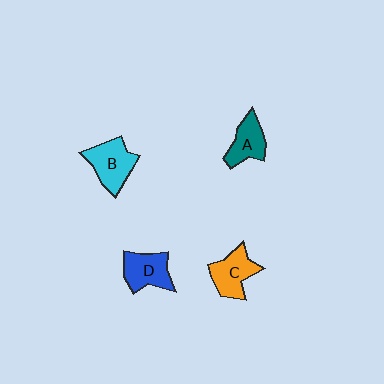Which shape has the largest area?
Shape B (cyan).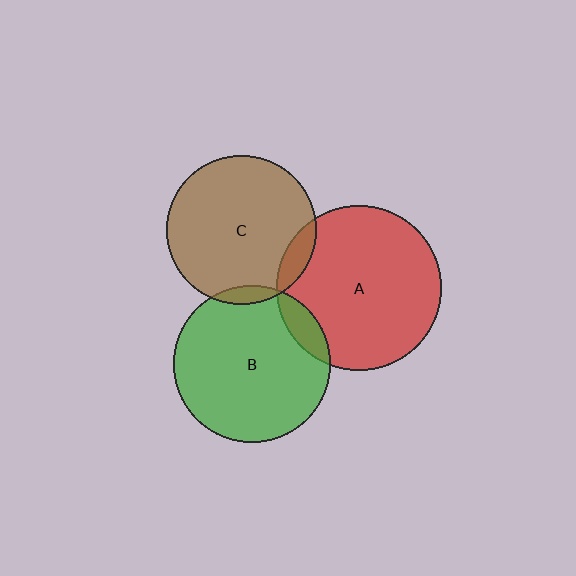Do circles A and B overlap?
Yes.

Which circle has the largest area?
Circle A (red).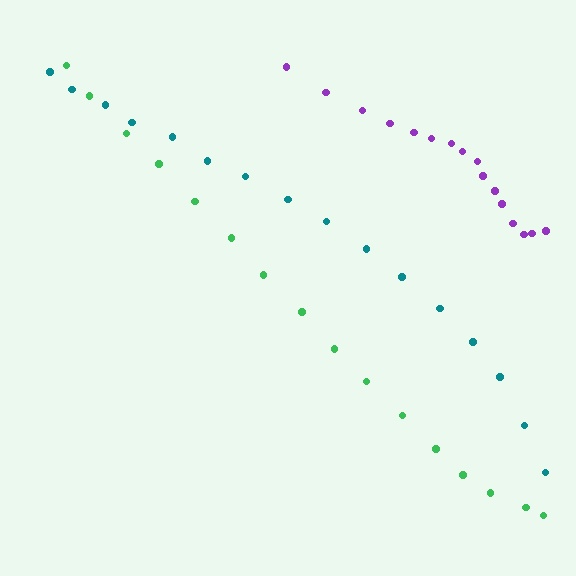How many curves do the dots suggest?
There are 3 distinct paths.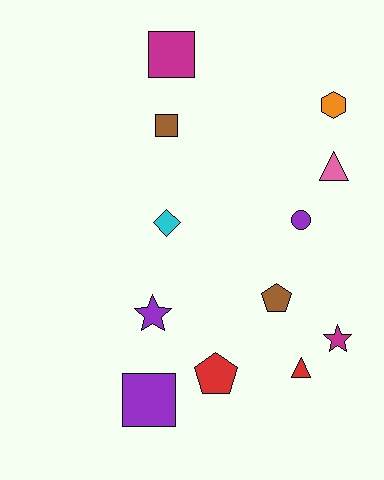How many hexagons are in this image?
There is 1 hexagon.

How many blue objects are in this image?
There are no blue objects.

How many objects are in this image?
There are 12 objects.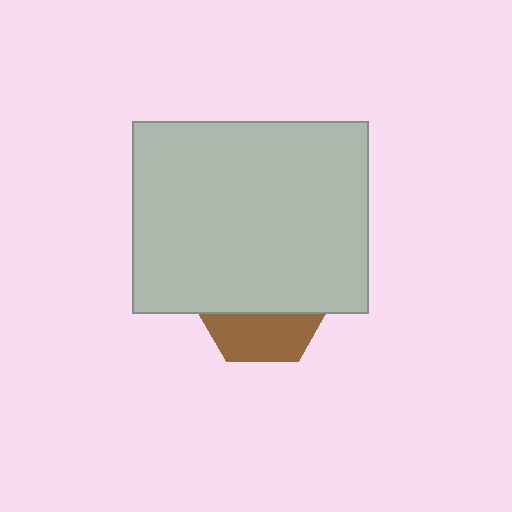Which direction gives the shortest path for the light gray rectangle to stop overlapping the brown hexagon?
Moving up gives the shortest separation.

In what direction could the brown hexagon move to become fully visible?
The brown hexagon could move down. That would shift it out from behind the light gray rectangle entirely.